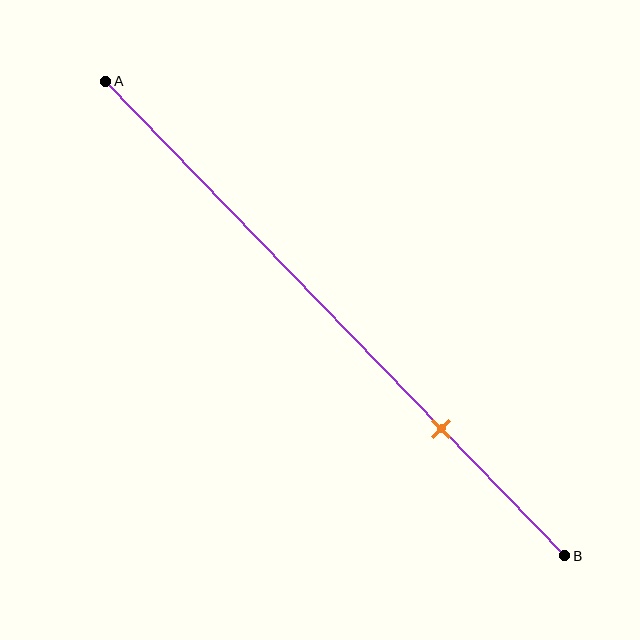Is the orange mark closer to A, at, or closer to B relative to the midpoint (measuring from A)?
The orange mark is closer to point B than the midpoint of segment AB.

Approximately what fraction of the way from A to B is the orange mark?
The orange mark is approximately 75% of the way from A to B.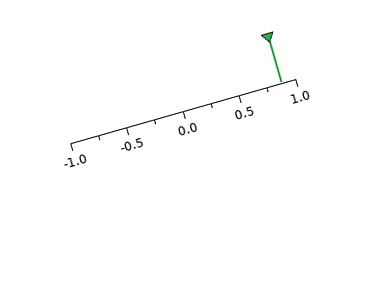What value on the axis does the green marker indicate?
The marker indicates approximately 0.88.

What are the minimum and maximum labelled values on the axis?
The axis runs from -1.0 to 1.0.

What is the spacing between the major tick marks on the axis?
The major ticks are spaced 0.5 apart.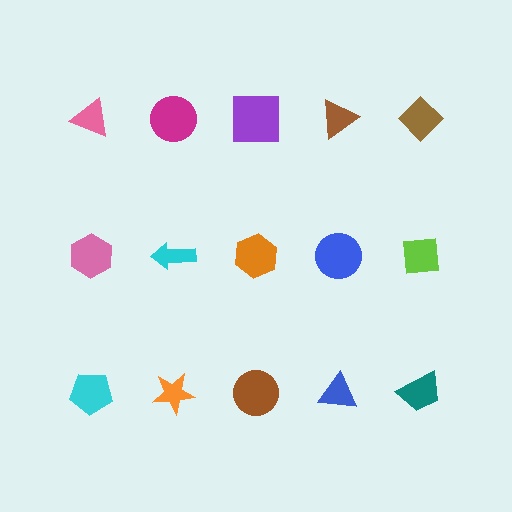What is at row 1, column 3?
A purple square.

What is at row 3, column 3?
A brown circle.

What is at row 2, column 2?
A cyan arrow.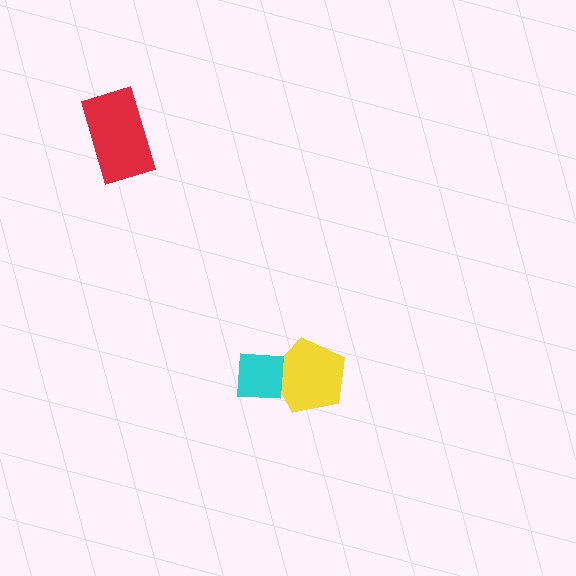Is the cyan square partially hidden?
No, no other shape covers it.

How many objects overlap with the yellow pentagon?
1 object overlaps with the yellow pentagon.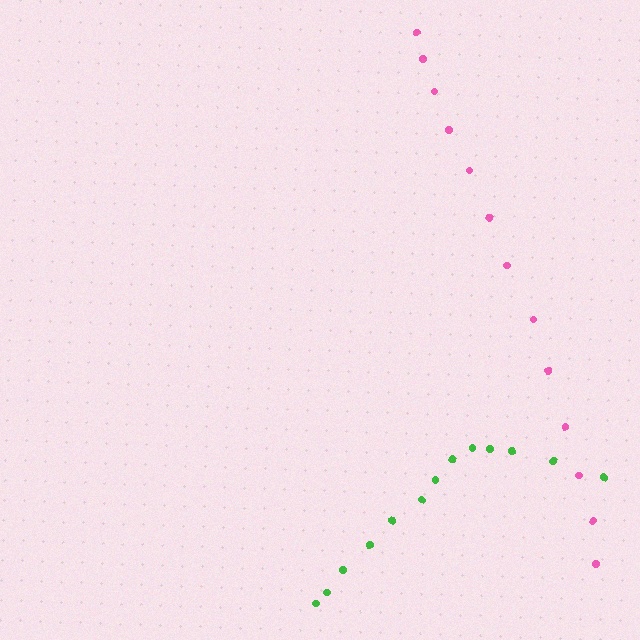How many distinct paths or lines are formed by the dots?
There are 2 distinct paths.